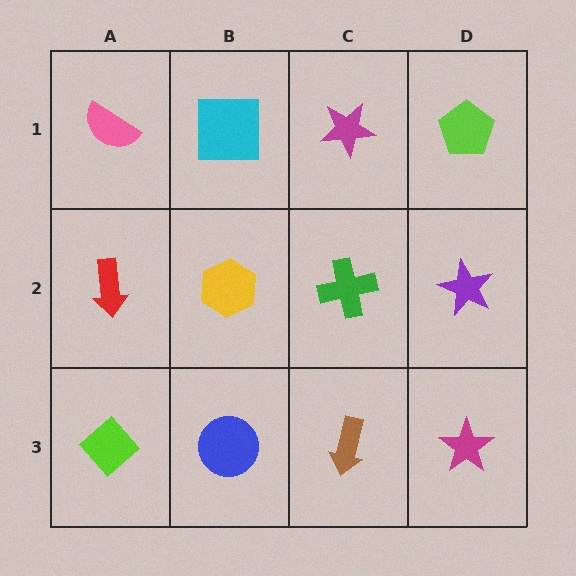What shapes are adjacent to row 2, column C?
A magenta star (row 1, column C), a brown arrow (row 3, column C), a yellow hexagon (row 2, column B), a purple star (row 2, column D).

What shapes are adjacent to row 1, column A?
A red arrow (row 2, column A), a cyan square (row 1, column B).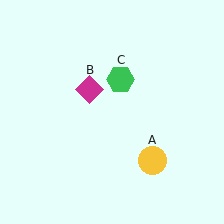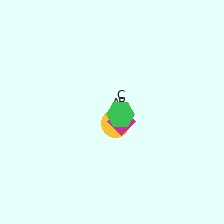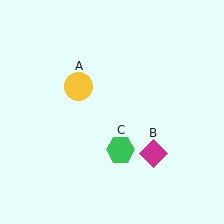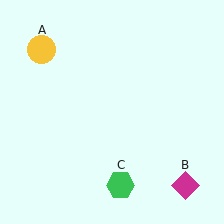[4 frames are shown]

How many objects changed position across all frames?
3 objects changed position: yellow circle (object A), magenta diamond (object B), green hexagon (object C).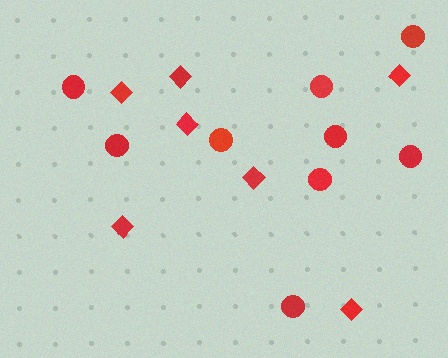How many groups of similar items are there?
There are 2 groups: one group of circles (9) and one group of diamonds (7).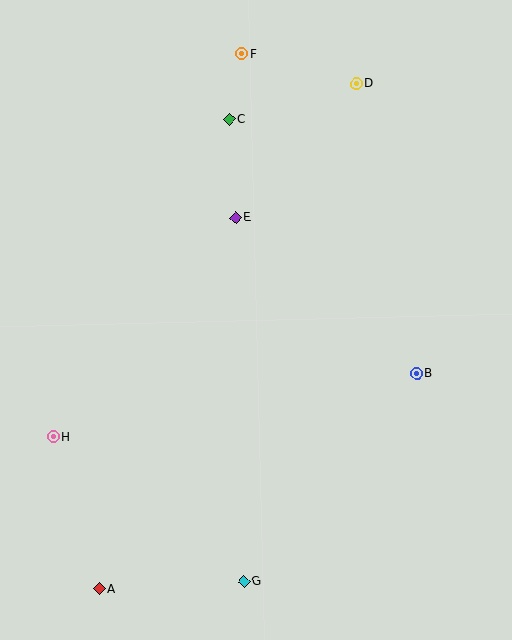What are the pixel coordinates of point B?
Point B is at (417, 373).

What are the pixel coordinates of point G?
Point G is at (244, 582).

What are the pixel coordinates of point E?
Point E is at (236, 218).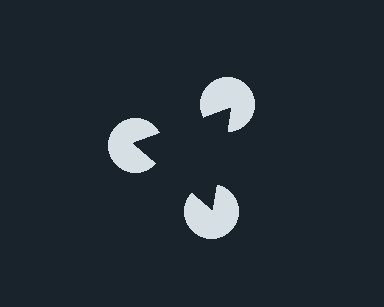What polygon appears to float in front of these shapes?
An illusory triangle — its edges are inferred from the aligned wedge cuts in the pac-man discs, not physically drawn.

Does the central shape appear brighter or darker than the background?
It typically appears slightly darker than the background, even though no actual brightness change is drawn.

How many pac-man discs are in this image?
There are 3 — one at each vertex of the illusory triangle.